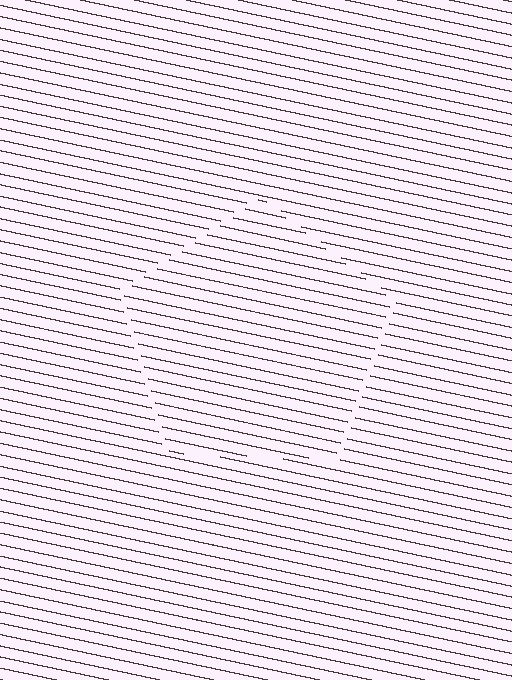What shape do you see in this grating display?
An illusory pentagon. The interior of the shape contains the same grating, shifted by half a period — the contour is defined by the phase discontinuity where line-ends from the inner and outer gratings abut.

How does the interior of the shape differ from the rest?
The interior of the shape contains the same grating, shifted by half a period — the contour is defined by the phase discontinuity where line-ends from the inner and outer gratings abut.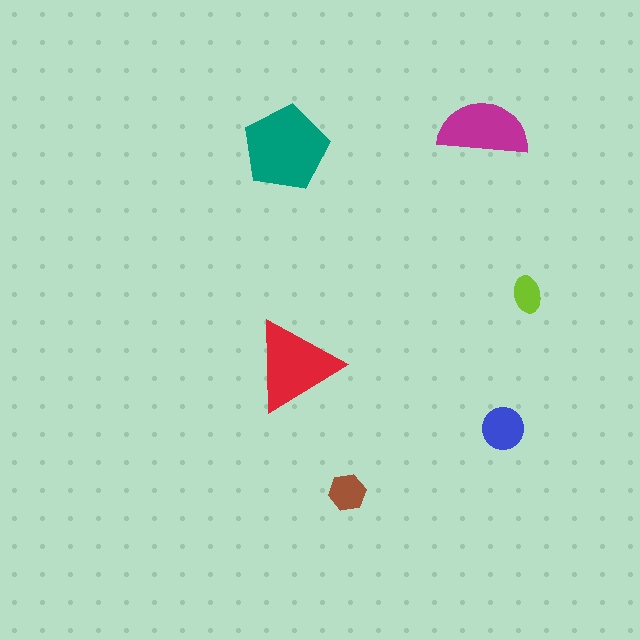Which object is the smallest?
The lime ellipse.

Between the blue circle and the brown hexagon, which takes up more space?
The blue circle.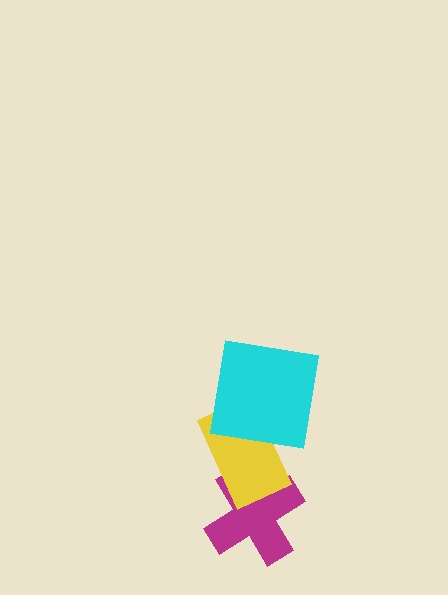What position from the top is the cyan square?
The cyan square is 1st from the top.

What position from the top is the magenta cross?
The magenta cross is 3rd from the top.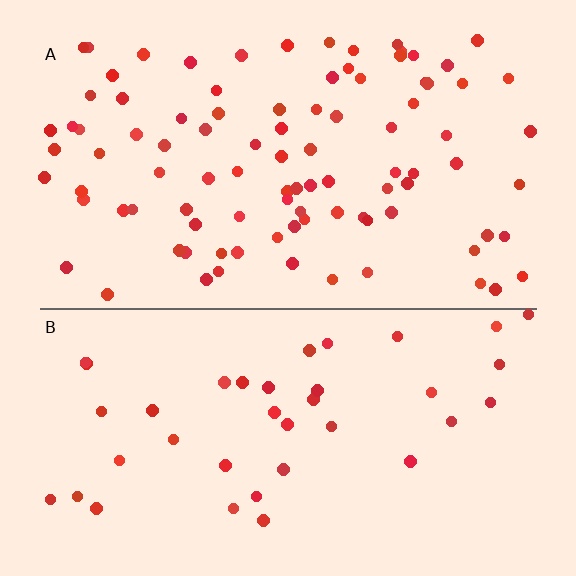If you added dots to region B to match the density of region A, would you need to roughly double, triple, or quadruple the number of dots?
Approximately double.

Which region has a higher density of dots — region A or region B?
A (the top).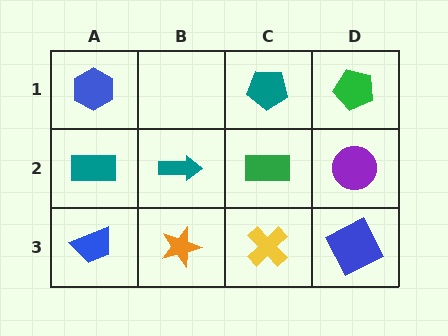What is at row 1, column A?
A blue hexagon.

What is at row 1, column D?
A green pentagon.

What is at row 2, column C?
A green rectangle.